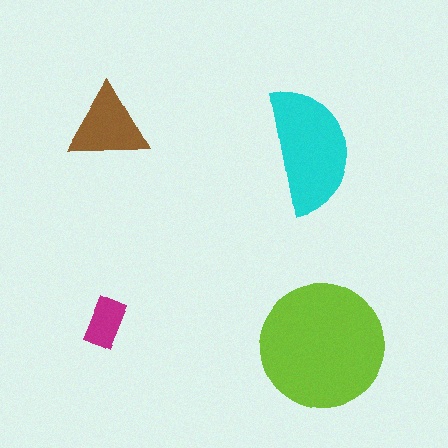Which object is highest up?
The brown triangle is topmost.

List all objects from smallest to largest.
The magenta rectangle, the brown triangle, the cyan semicircle, the lime circle.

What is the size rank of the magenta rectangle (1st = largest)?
4th.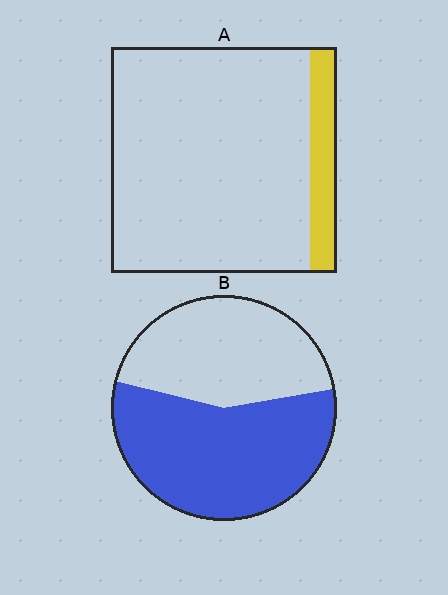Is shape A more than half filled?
No.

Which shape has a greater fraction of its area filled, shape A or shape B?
Shape B.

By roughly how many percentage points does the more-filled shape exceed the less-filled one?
By roughly 45 percentage points (B over A).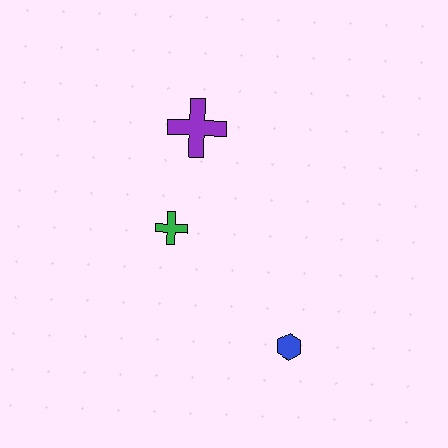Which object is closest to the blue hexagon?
The green cross is closest to the blue hexagon.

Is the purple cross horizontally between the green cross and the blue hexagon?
Yes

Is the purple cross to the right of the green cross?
Yes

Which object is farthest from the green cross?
The blue hexagon is farthest from the green cross.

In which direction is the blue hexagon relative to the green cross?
The blue hexagon is to the right of the green cross.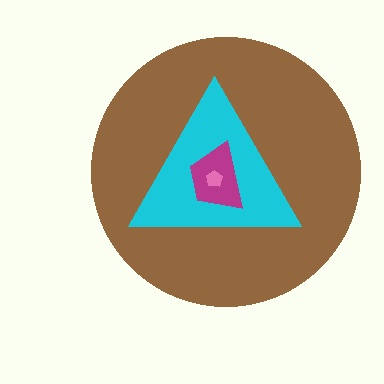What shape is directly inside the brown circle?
The cyan triangle.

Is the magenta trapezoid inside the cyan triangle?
Yes.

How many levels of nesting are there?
4.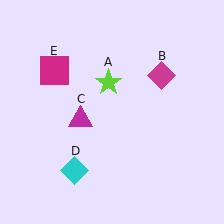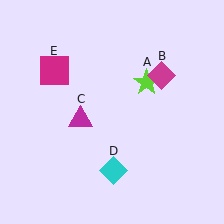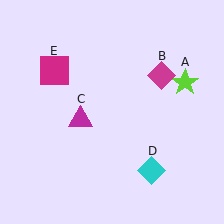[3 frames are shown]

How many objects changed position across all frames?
2 objects changed position: lime star (object A), cyan diamond (object D).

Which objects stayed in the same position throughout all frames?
Magenta diamond (object B) and magenta triangle (object C) and magenta square (object E) remained stationary.